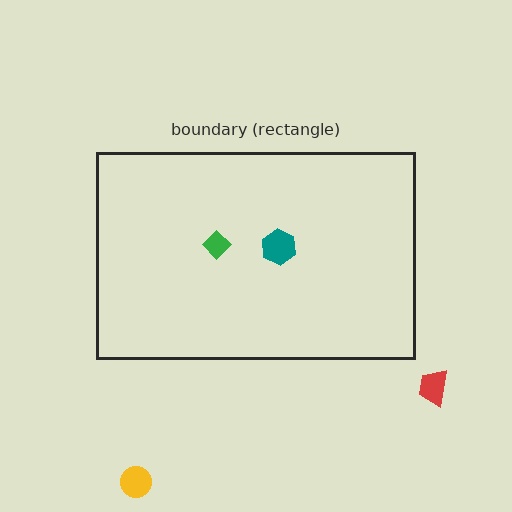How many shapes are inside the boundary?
2 inside, 2 outside.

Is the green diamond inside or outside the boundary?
Inside.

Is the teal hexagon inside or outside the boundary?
Inside.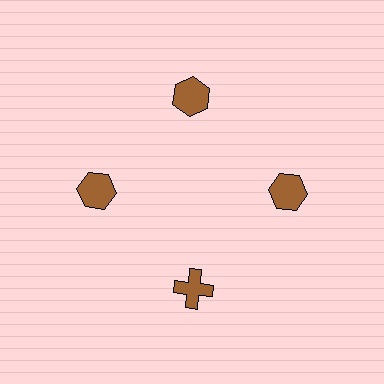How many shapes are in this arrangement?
There are 4 shapes arranged in a ring pattern.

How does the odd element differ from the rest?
It has a different shape: cross instead of hexagon.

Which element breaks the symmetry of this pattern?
The brown cross at roughly the 6 o'clock position breaks the symmetry. All other shapes are brown hexagons.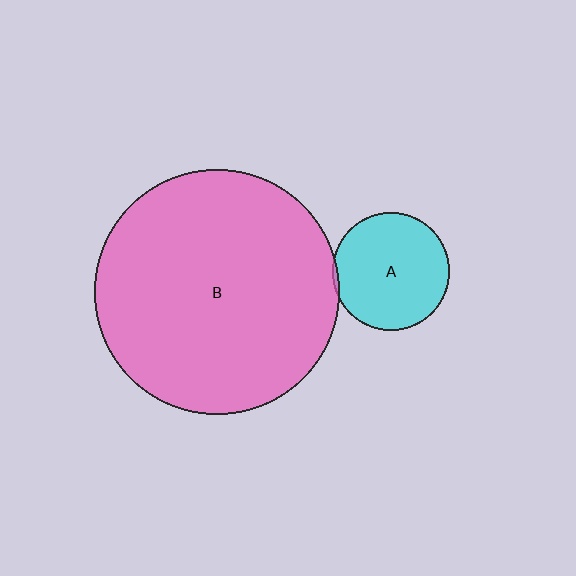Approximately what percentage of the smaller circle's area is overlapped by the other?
Approximately 5%.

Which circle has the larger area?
Circle B (pink).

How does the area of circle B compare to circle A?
Approximately 4.3 times.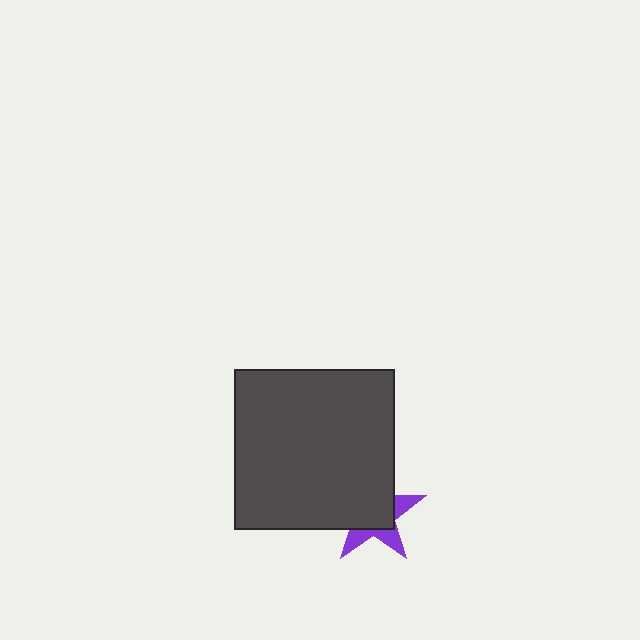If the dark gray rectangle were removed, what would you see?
You would see the complete purple star.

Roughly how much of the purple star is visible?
A small part of it is visible (roughly 36%).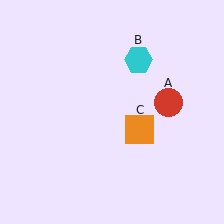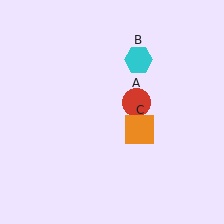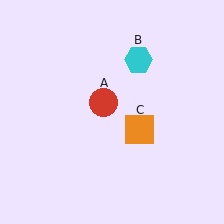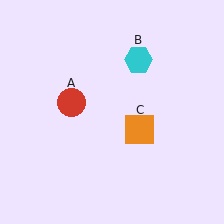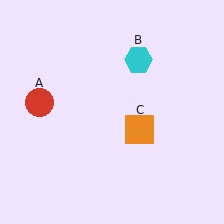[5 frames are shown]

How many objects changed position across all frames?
1 object changed position: red circle (object A).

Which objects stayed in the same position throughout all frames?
Cyan hexagon (object B) and orange square (object C) remained stationary.